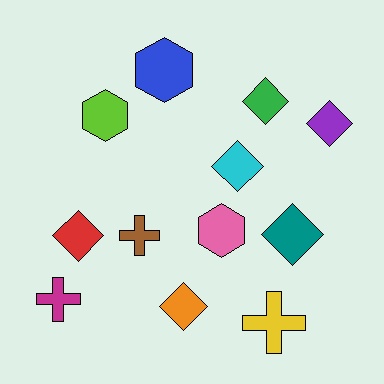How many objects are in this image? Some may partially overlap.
There are 12 objects.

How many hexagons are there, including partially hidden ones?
There are 3 hexagons.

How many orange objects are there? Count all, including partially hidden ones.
There is 1 orange object.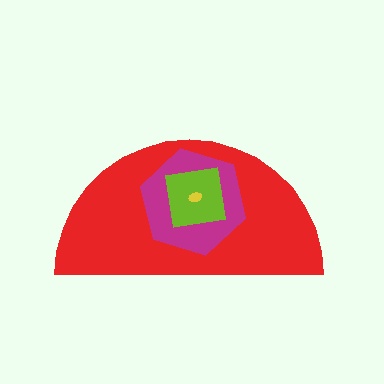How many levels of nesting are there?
4.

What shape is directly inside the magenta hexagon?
The lime square.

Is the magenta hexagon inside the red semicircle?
Yes.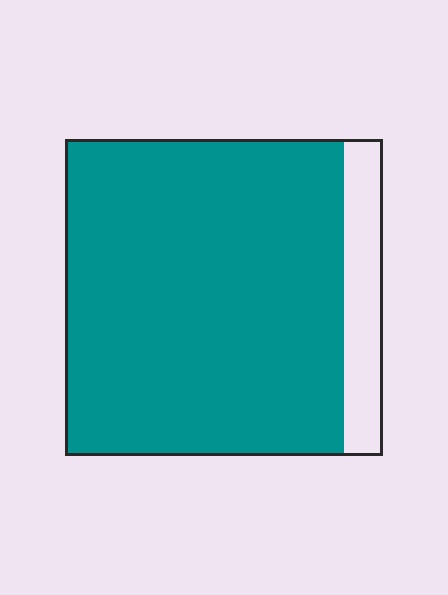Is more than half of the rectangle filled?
Yes.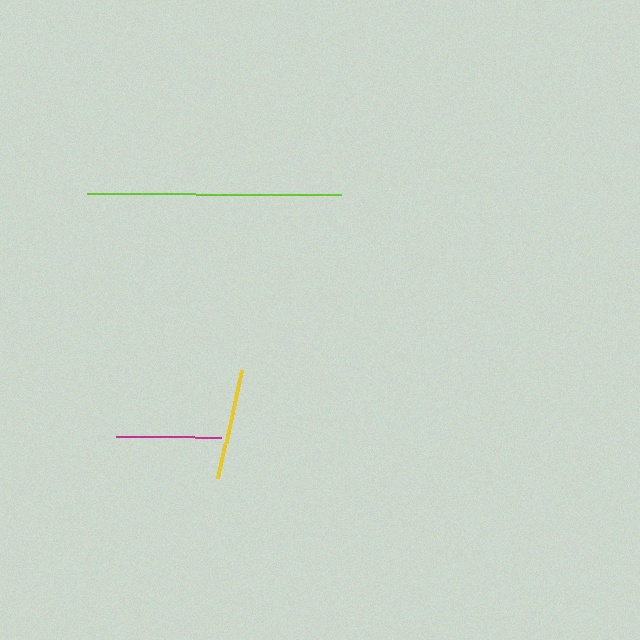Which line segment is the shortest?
The magenta line is the shortest at approximately 105 pixels.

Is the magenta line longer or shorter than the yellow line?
The yellow line is longer than the magenta line.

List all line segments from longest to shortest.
From longest to shortest: lime, yellow, magenta.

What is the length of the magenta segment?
The magenta segment is approximately 105 pixels long.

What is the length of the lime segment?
The lime segment is approximately 255 pixels long.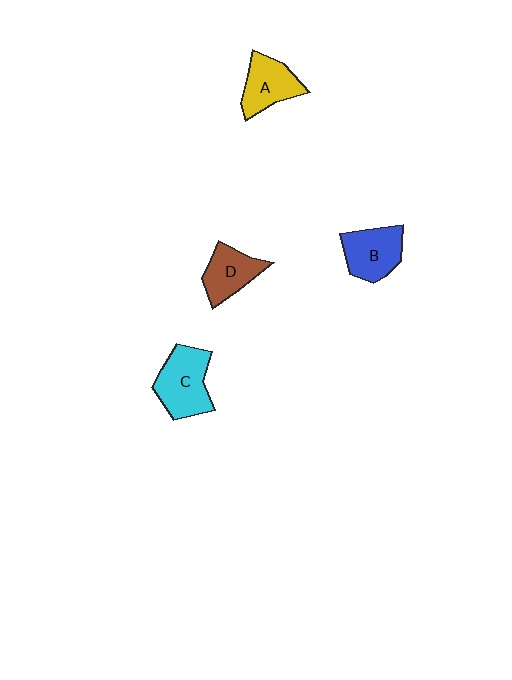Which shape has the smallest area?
Shape D (brown).